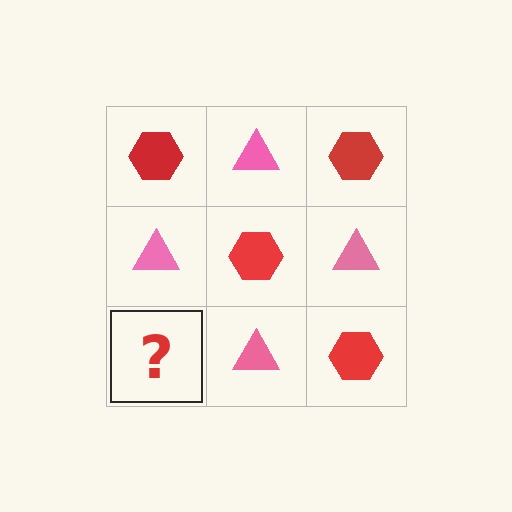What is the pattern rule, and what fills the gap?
The rule is that it alternates red hexagon and pink triangle in a checkerboard pattern. The gap should be filled with a red hexagon.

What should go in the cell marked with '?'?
The missing cell should contain a red hexagon.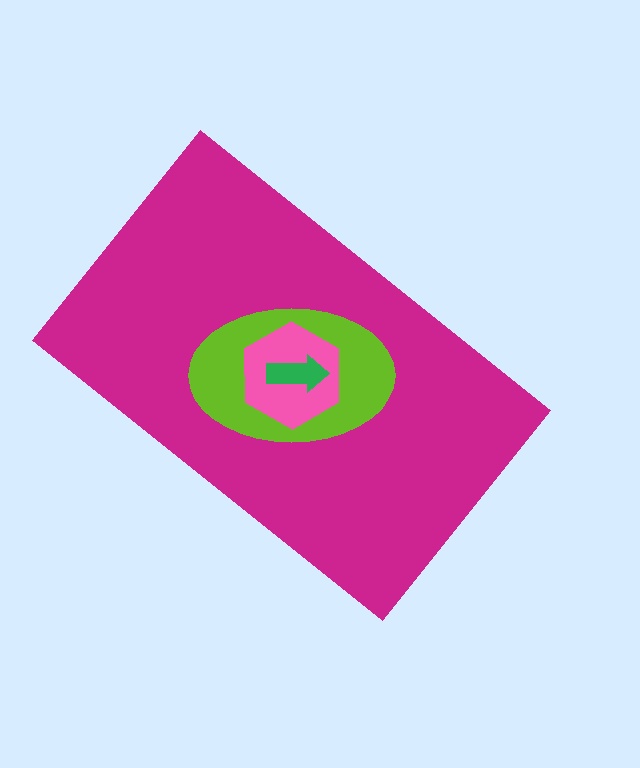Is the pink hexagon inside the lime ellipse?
Yes.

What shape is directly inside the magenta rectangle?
The lime ellipse.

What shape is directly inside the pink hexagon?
The green arrow.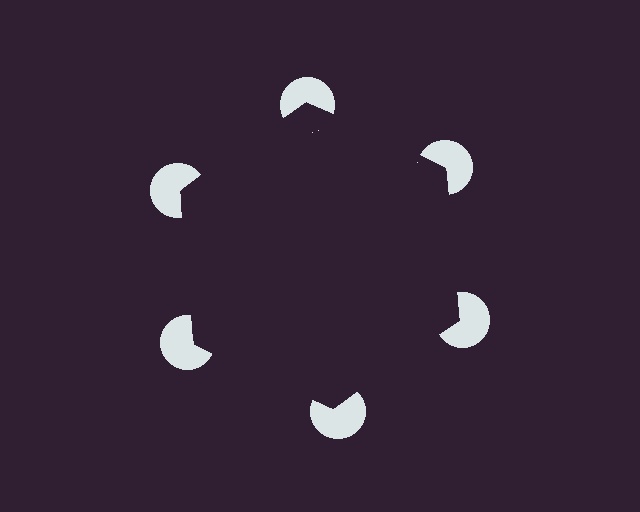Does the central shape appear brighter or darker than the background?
It typically appears slightly darker than the background, even though no actual brightness change is drawn.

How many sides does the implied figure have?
6 sides.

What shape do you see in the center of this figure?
An illusory hexagon — its edges are inferred from the aligned wedge cuts in the pac-man discs, not physically drawn.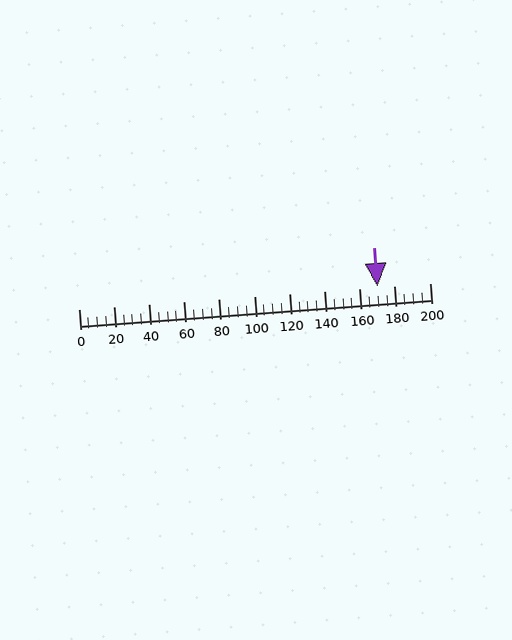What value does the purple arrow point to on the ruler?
The purple arrow points to approximately 170.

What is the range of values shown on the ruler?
The ruler shows values from 0 to 200.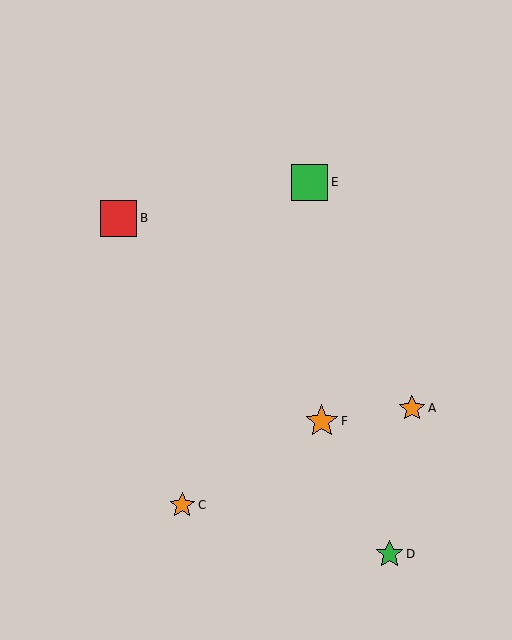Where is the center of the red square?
The center of the red square is at (119, 218).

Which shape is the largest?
The red square (labeled B) is the largest.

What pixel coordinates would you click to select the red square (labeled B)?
Click at (119, 218) to select the red square B.